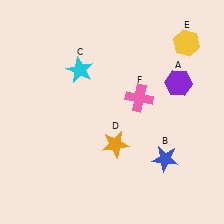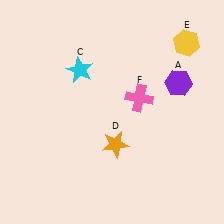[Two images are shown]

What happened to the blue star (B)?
The blue star (B) was removed in Image 2. It was in the bottom-right area of Image 1.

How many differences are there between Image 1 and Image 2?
There is 1 difference between the two images.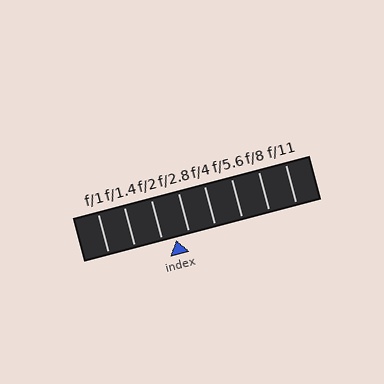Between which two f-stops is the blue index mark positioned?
The index mark is between f/2 and f/2.8.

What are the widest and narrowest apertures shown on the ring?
The widest aperture shown is f/1 and the narrowest is f/11.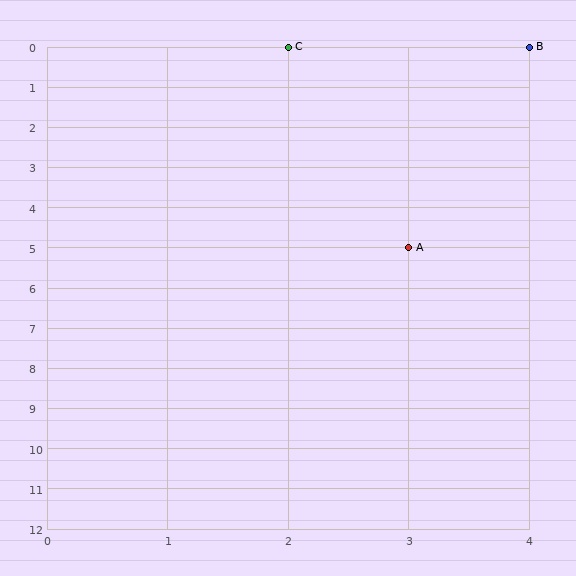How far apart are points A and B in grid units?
Points A and B are 1 column and 5 rows apart (about 5.1 grid units diagonally).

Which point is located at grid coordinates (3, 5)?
Point A is at (3, 5).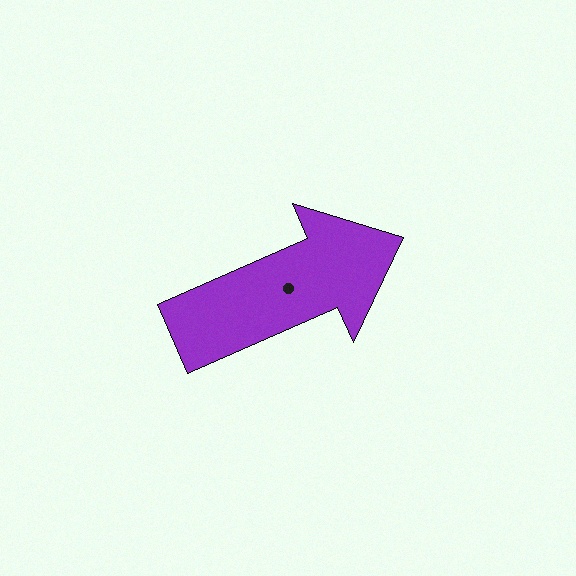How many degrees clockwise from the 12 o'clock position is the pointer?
Approximately 66 degrees.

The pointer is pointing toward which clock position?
Roughly 2 o'clock.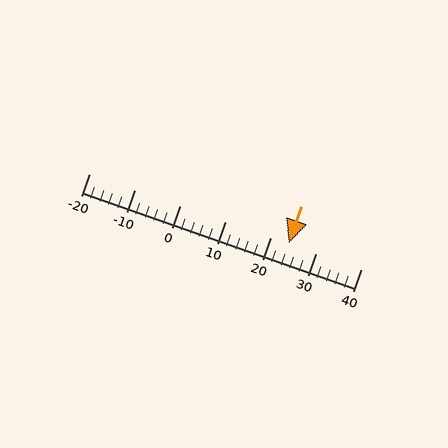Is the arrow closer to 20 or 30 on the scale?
The arrow is closer to 20.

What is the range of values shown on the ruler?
The ruler shows values from -20 to 40.